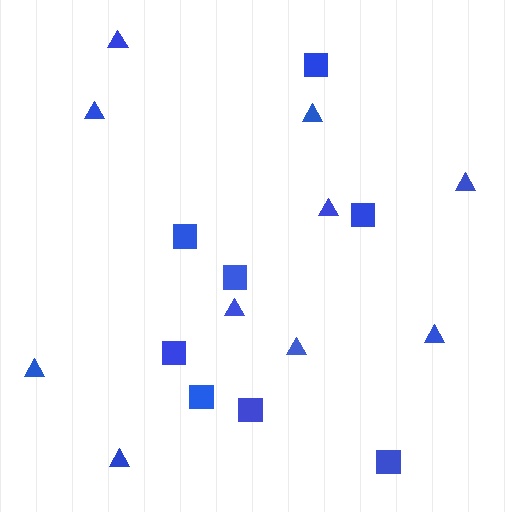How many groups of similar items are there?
There are 2 groups: one group of squares (8) and one group of triangles (10).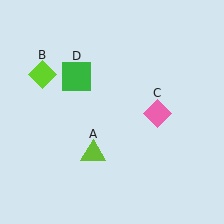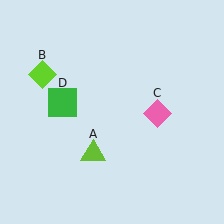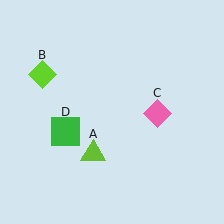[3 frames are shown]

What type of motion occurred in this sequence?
The green square (object D) rotated counterclockwise around the center of the scene.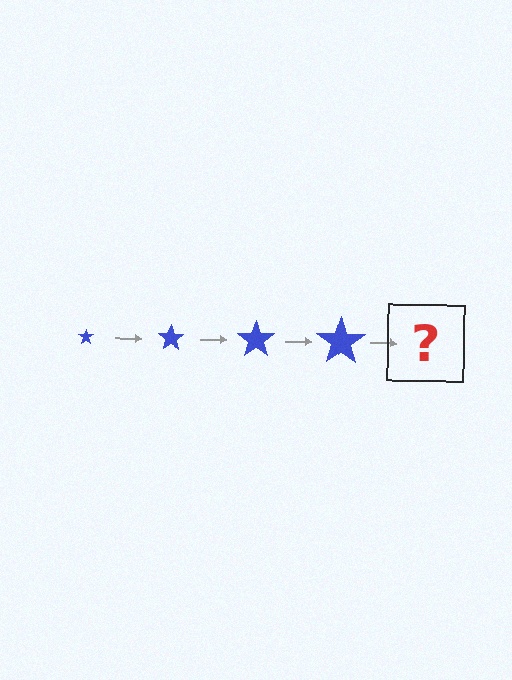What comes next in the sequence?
The next element should be a blue star, larger than the previous one.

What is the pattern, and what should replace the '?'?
The pattern is that the star gets progressively larger each step. The '?' should be a blue star, larger than the previous one.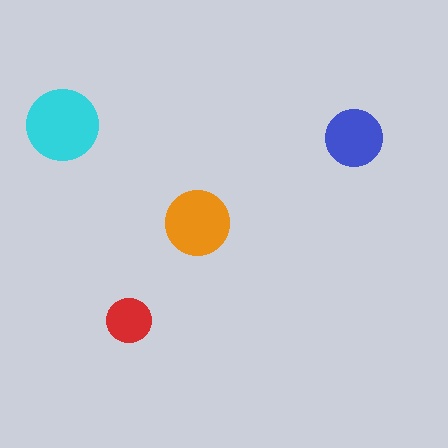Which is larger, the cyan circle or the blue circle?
The cyan one.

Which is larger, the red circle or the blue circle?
The blue one.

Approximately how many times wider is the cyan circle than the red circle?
About 1.5 times wider.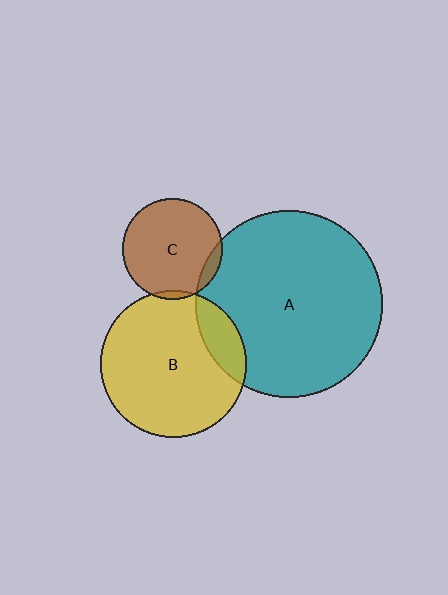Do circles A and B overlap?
Yes.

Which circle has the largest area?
Circle A (teal).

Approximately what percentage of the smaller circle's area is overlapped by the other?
Approximately 15%.